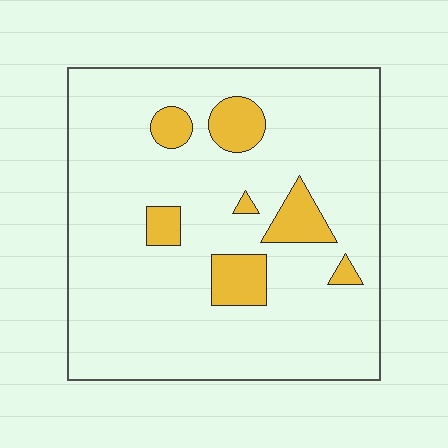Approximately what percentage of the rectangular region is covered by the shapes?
Approximately 10%.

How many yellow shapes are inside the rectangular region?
7.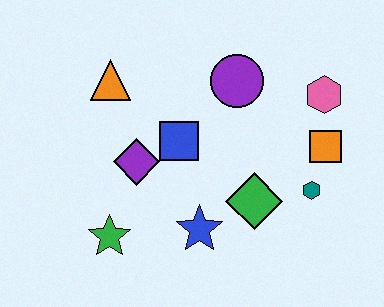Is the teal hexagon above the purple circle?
No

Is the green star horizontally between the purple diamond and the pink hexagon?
No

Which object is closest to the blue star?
The green diamond is closest to the blue star.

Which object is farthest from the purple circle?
The green star is farthest from the purple circle.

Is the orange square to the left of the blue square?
No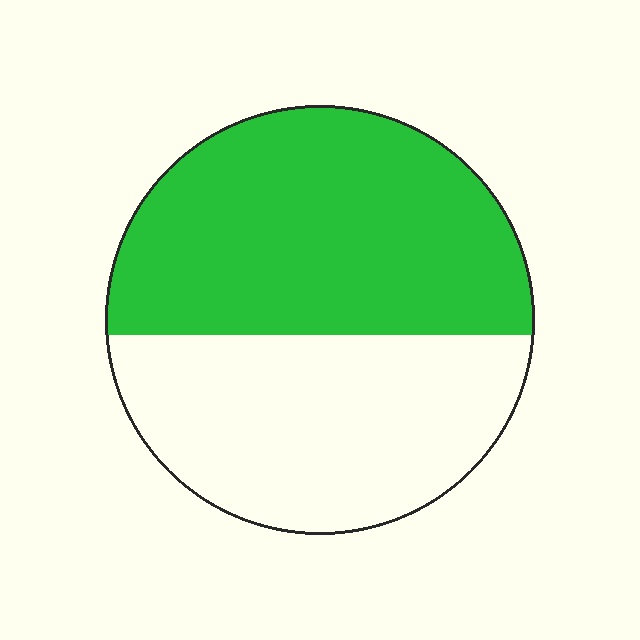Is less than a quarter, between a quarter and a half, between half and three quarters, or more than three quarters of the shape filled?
Between half and three quarters.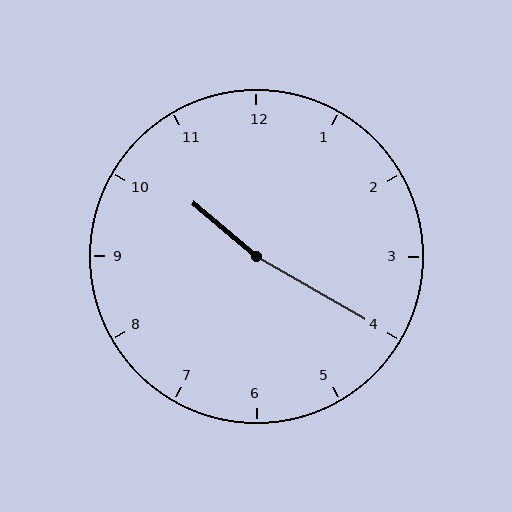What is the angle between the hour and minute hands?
Approximately 170 degrees.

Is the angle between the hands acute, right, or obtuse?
It is obtuse.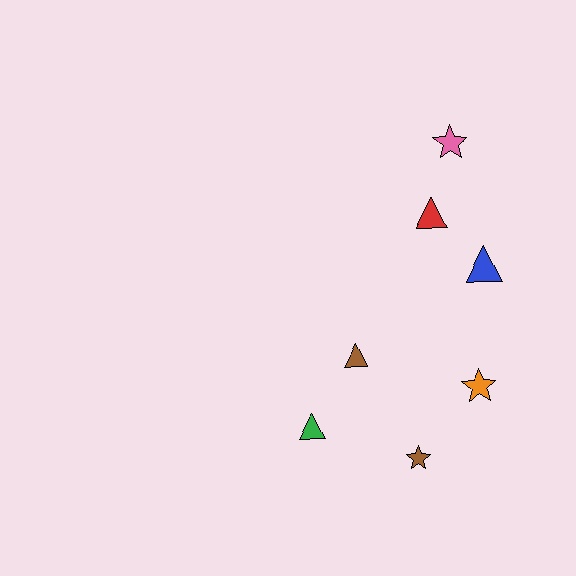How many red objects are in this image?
There is 1 red object.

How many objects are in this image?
There are 7 objects.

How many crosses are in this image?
There are no crosses.